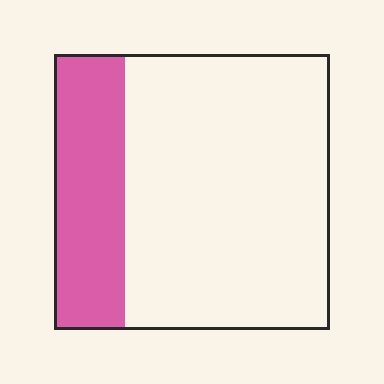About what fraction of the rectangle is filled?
About one quarter (1/4).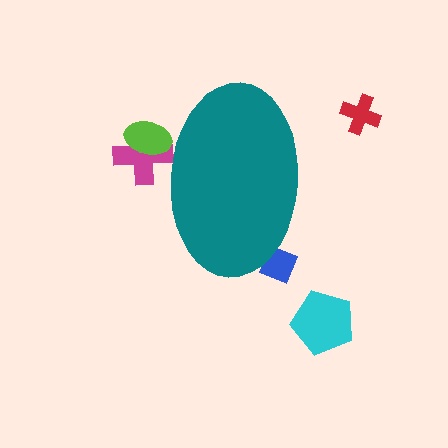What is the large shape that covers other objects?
A teal ellipse.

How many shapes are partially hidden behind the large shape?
3 shapes are partially hidden.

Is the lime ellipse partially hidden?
Yes, the lime ellipse is partially hidden behind the teal ellipse.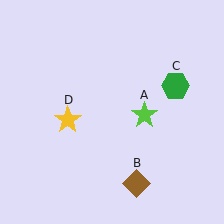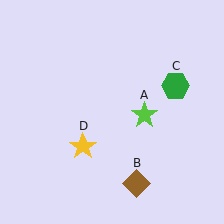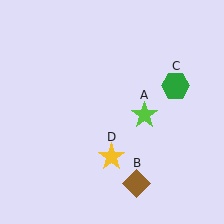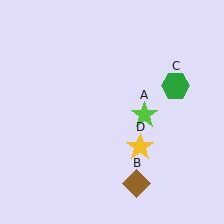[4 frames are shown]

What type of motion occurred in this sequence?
The yellow star (object D) rotated counterclockwise around the center of the scene.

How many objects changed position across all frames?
1 object changed position: yellow star (object D).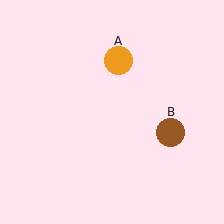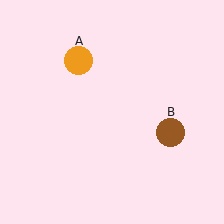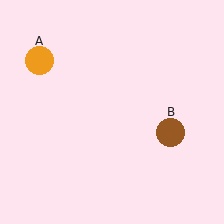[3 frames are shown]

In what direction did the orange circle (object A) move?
The orange circle (object A) moved left.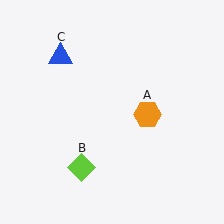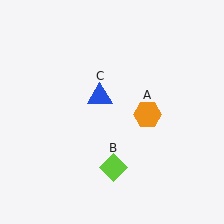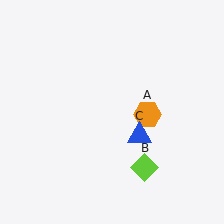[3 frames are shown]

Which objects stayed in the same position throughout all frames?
Orange hexagon (object A) remained stationary.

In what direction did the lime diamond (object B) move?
The lime diamond (object B) moved right.